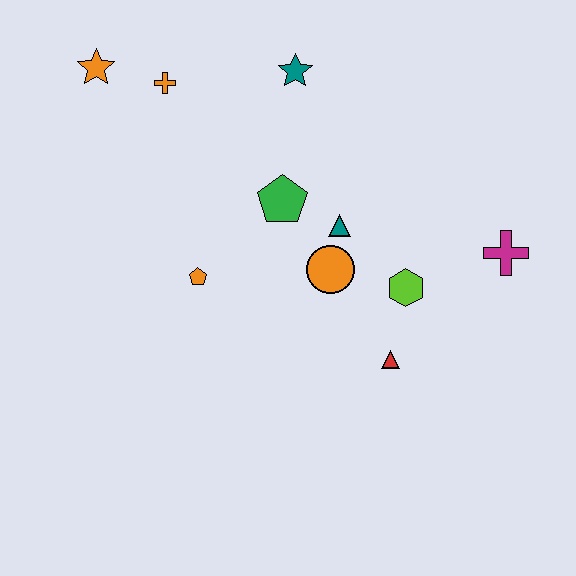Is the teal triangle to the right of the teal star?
Yes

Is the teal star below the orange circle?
No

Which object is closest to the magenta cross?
The lime hexagon is closest to the magenta cross.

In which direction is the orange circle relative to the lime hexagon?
The orange circle is to the left of the lime hexagon.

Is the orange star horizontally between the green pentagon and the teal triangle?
No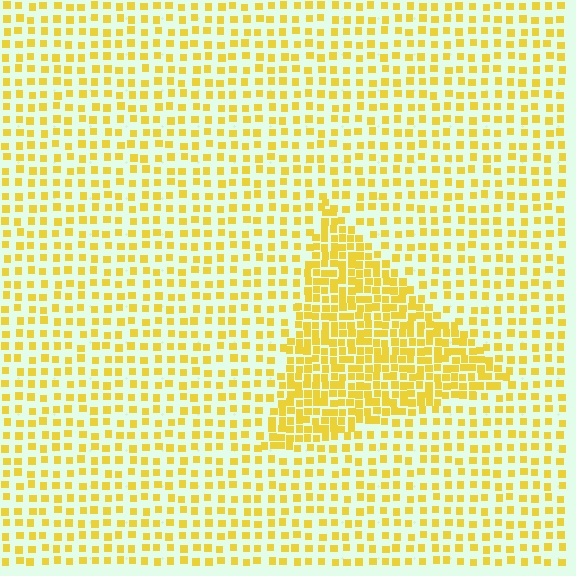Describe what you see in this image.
The image contains small yellow elements arranged at two different densities. A triangle-shaped region is visible where the elements are more densely packed than the surrounding area.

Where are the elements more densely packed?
The elements are more densely packed inside the triangle boundary.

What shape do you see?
I see a triangle.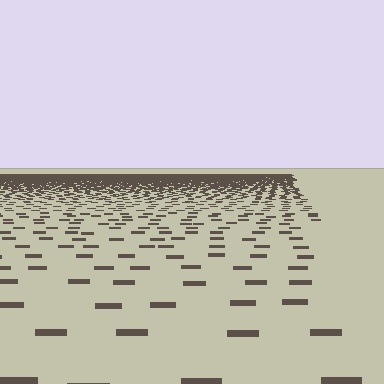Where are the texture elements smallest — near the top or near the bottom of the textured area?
Near the top.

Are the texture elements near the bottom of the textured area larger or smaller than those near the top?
Larger. Near the bottom, elements are closer to the viewer and appear at a bigger on-screen size.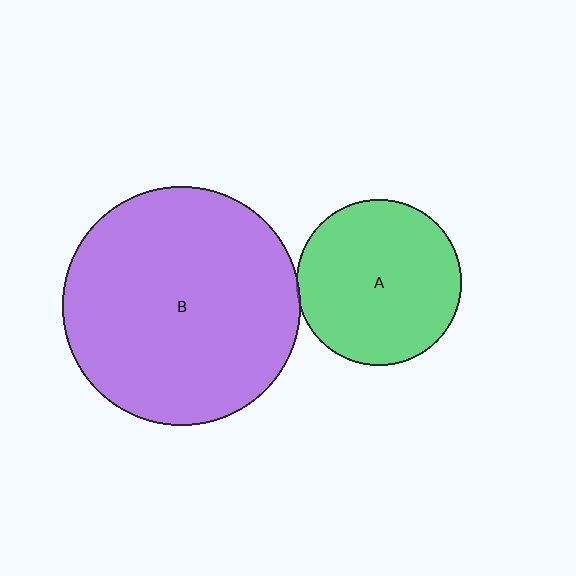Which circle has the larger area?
Circle B (purple).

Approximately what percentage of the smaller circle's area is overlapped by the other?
Approximately 5%.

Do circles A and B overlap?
Yes.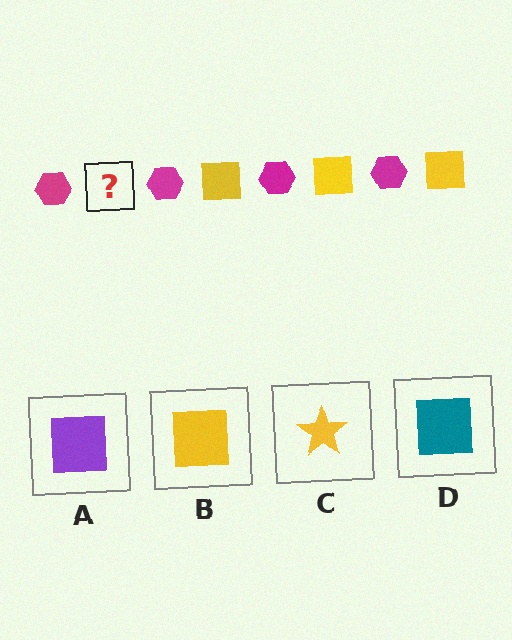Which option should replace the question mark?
Option B.